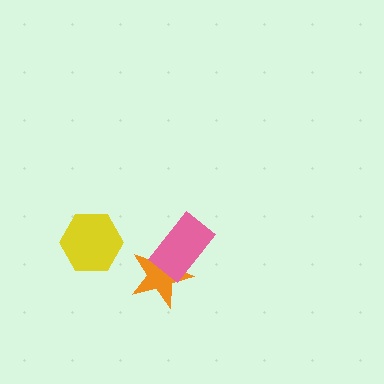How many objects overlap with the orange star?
1 object overlaps with the orange star.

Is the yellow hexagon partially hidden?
No, no other shape covers it.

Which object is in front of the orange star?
The pink rectangle is in front of the orange star.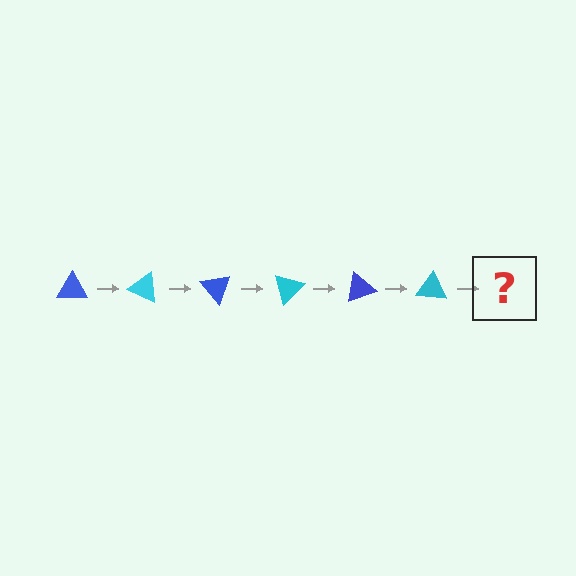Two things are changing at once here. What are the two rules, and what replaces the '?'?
The two rules are that it rotates 25 degrees each step and the color cycles through blue and cyan. The '?' should be a blue triangle, rotated 150 degrees from the start.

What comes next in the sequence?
The next element should be a blue triangle, rotated 150 degrees from the start.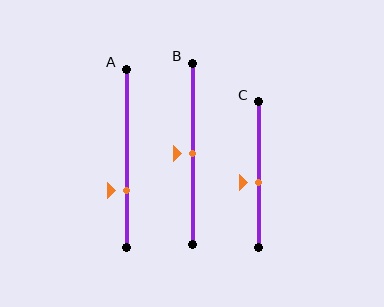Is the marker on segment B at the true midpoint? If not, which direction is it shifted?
Yes, the marker on segment B is at the true midpoint.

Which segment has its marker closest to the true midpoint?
Segment B has its marker closest to the true midpoint.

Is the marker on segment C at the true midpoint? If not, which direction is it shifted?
No, the marker on segment C is shifted downward by about 6% of the segment length.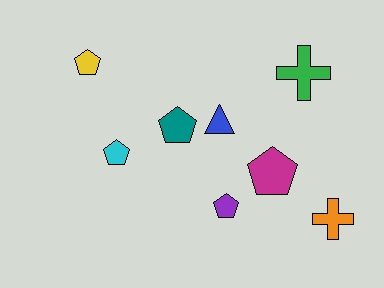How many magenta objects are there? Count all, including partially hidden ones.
There is 1 magenta object.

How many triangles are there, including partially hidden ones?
There is 1 triangle.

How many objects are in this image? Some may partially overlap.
There are 8 objects.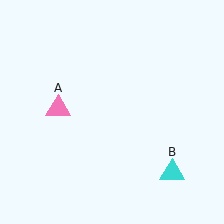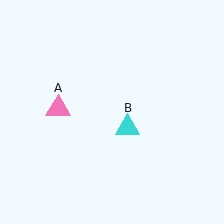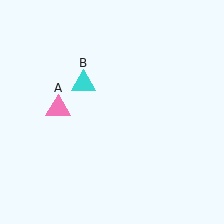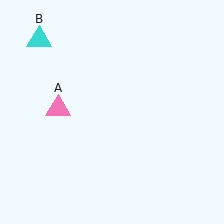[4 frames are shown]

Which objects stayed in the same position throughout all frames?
Pink triangle (object A) remained stationary.